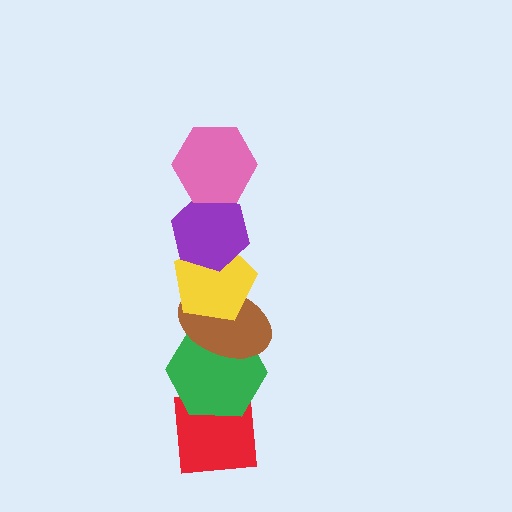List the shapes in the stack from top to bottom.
From top to bottom: the pink hexagon, the purple hexagon, the yellow pentagon, the brown ellipse, the green hexagon, the red square.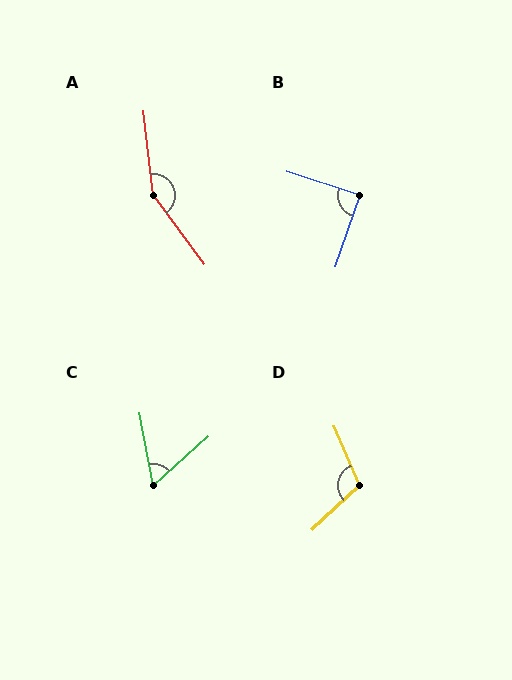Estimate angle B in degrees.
Approximately 89 degrees.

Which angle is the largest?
A, at approximately 150 degrees.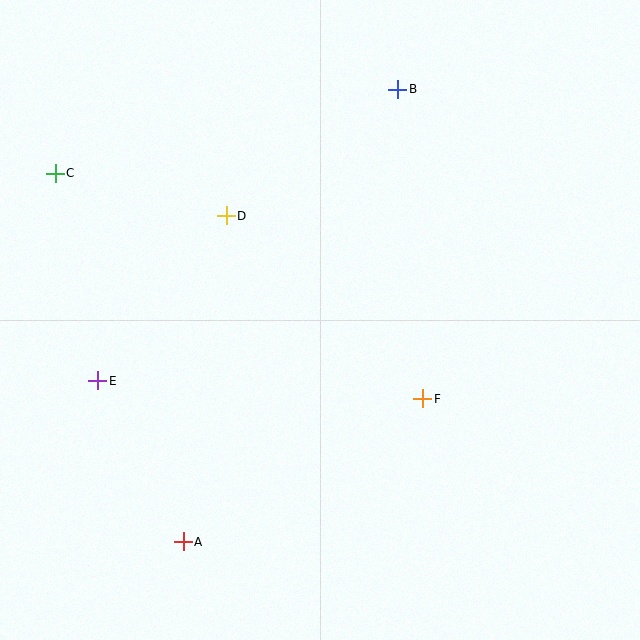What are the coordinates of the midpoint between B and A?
The midpoint between B and A is at (290, 315).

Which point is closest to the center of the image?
Point F at (423, 399) is closest to the center.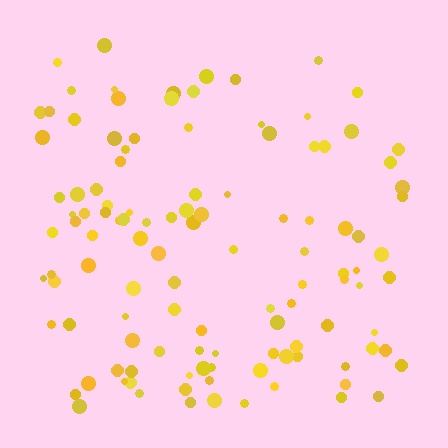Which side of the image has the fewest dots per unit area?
The top.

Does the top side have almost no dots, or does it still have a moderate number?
Still a moderate number, just noticeably fewer than the bottom.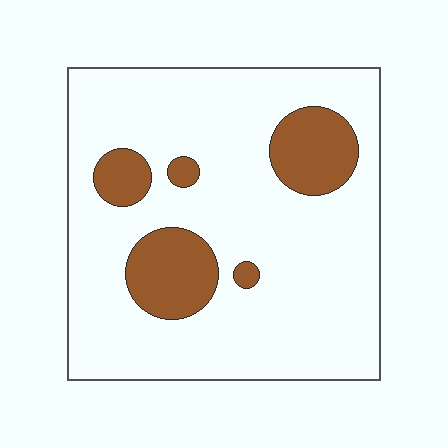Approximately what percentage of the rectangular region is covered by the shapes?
Approximately 20%.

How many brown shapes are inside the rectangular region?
5.